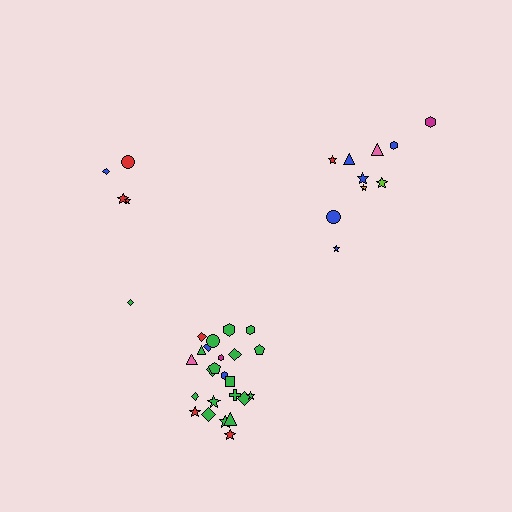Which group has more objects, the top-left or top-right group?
The top-right group.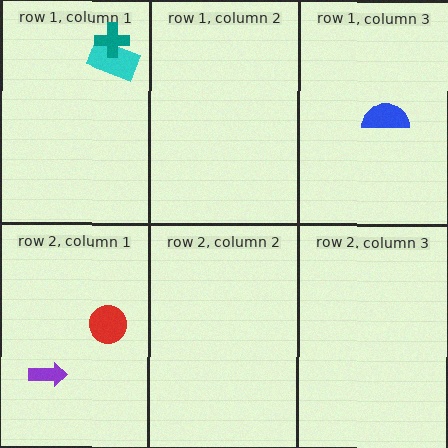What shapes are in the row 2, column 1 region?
The red circle, the purple arrow.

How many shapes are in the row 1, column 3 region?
1.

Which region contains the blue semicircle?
The row 1, column 3 region.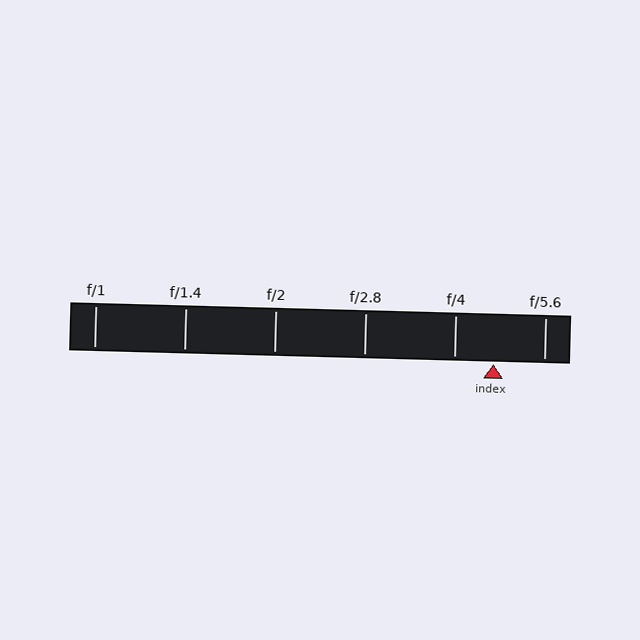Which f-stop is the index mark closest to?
The index mark is closest to f/4.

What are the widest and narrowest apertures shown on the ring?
The widest aperture shown is f/1 and the narrowest is f/5.6.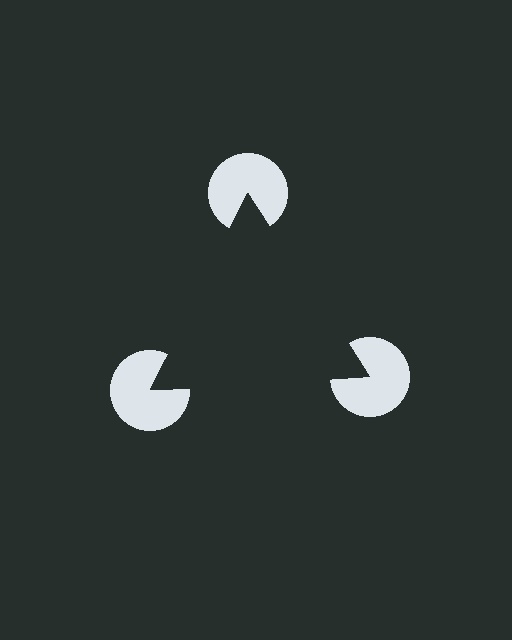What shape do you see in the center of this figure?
An illusory triangle — its edges are inferred from the aligned wedge cuts in the pac-man discs, not physically drawn.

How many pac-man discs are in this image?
There are 3 — one at each vertex of the illusory triangle.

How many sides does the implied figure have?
3 sides.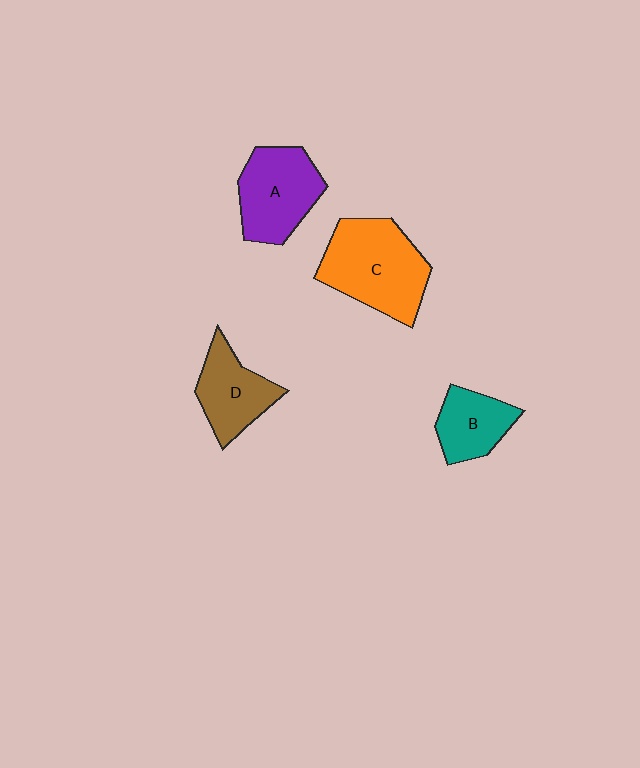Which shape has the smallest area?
Shape B (teal).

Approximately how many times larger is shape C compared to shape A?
Approximately 1.3 times.